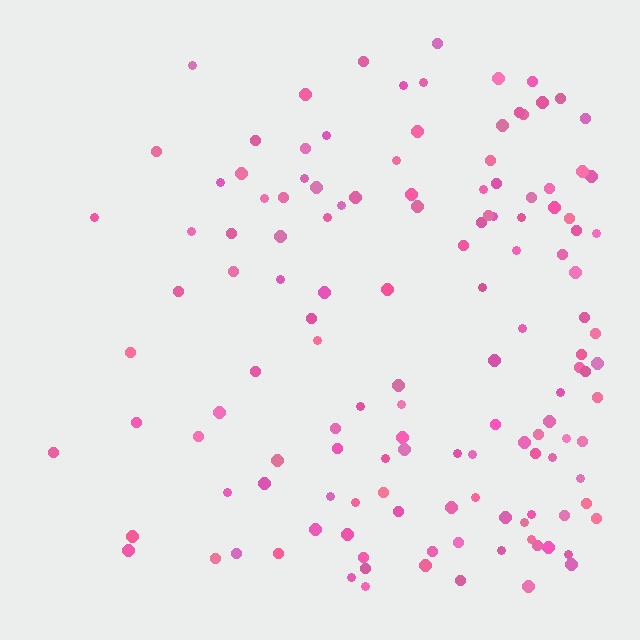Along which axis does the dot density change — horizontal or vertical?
Horizontal.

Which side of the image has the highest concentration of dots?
The right.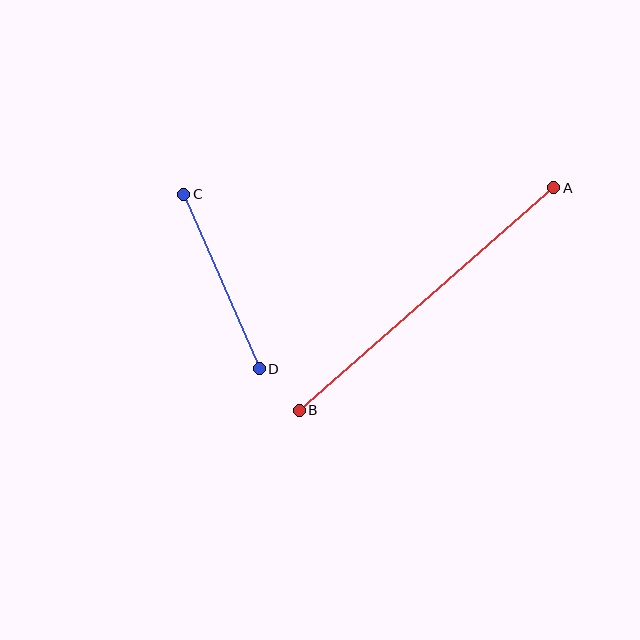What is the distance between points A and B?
The distance is approximately 338 pixels.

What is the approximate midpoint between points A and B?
The midpoint is at approximately (427, 299) pixels.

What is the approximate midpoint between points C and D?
The midpoint is at approximately (221, 281) pixels.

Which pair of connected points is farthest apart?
Points A and B are farthest apart.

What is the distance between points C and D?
The distance is approximately 190 pixels.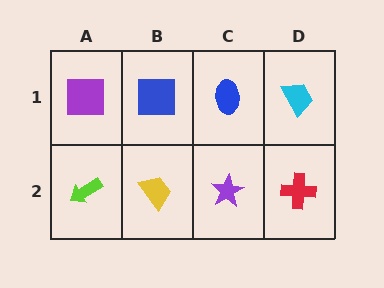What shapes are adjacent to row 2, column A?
A purple square (row 1, column A), a yellow trapezoid (row 2, column B).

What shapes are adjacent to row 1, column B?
A yellow trapezoid (row 2, column B), a purple square (row 1, column A), a blue ellipse (row 1, column C).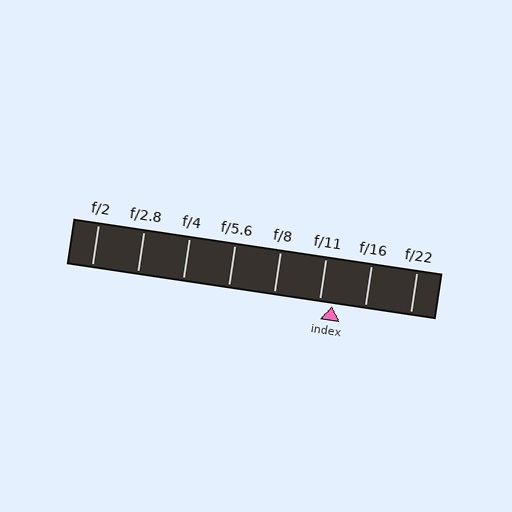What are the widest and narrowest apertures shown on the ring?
The widest aperture shown is f/2 and the narrowest is f/22.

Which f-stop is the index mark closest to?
The index mark is closest to f/11.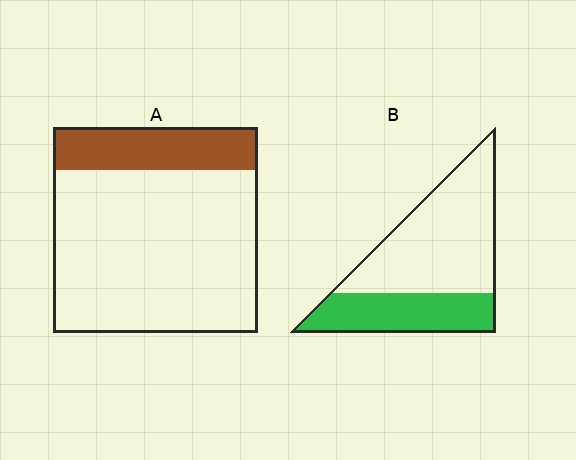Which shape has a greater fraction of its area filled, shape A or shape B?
Shape B.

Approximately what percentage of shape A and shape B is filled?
A is approximately 20% and B is approximately 35%.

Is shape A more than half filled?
No.